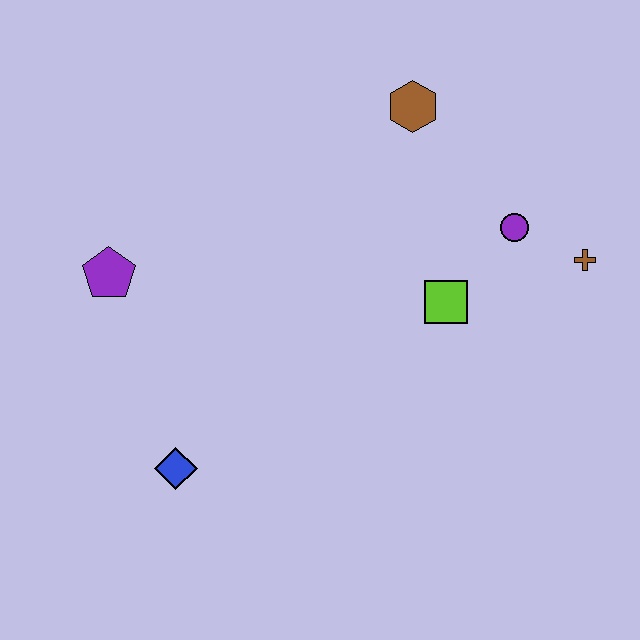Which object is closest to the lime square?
The purple circle is closest to the lime square.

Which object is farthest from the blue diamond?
The brown cross is farthest from the blue diamond.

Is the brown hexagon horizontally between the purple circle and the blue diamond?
Yes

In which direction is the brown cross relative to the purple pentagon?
The brown cross is to the right of the purple pentagon.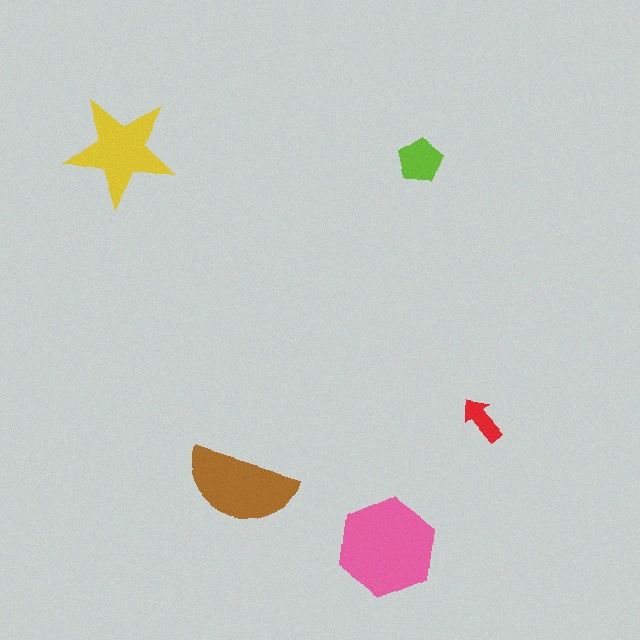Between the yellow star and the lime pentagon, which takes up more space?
The yellow star.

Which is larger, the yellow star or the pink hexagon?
The pink hexagon.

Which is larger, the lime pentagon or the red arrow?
The lime pentagon.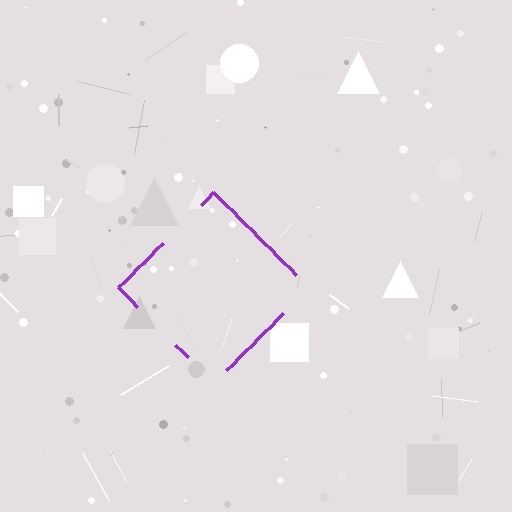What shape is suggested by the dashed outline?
The dashed outline suggests a diamond.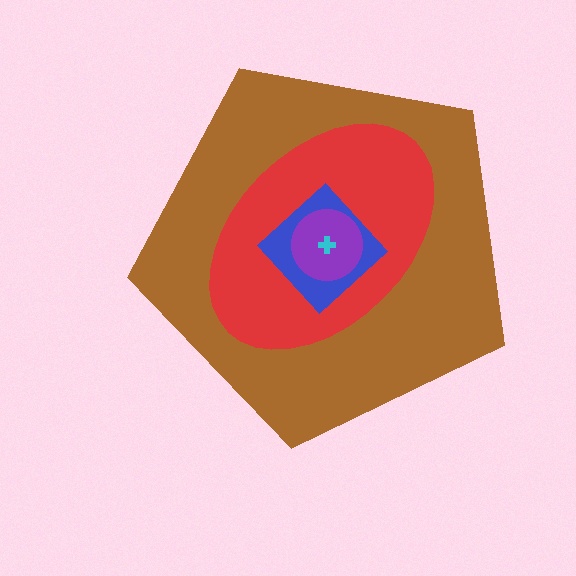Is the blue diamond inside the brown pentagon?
Yes.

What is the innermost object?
The cyan cross.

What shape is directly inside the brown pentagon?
The red ellipse.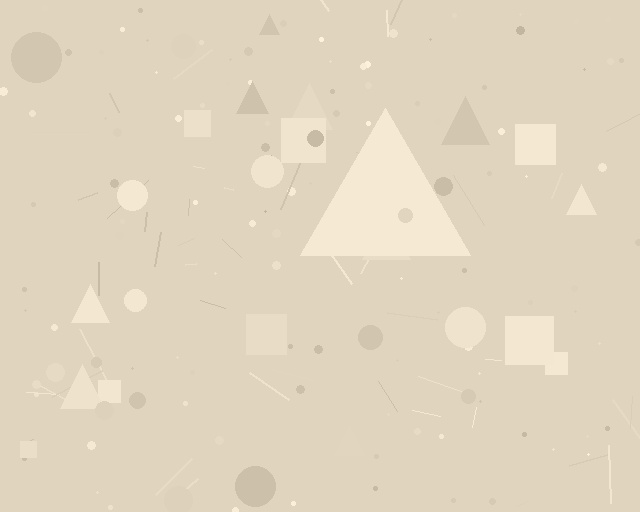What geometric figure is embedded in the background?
A triangle is embedded in the background.